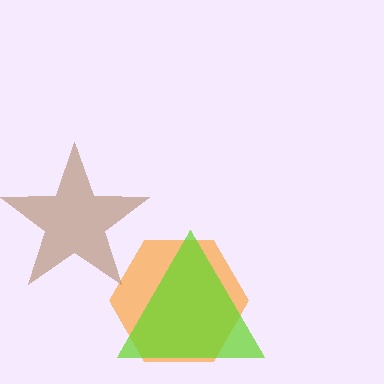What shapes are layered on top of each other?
The layered shapes are: an orange hexagon, a lime triangle, a brown star.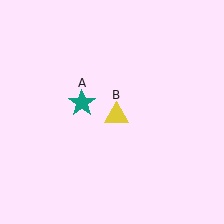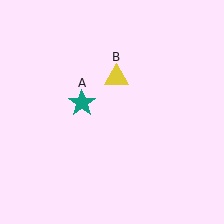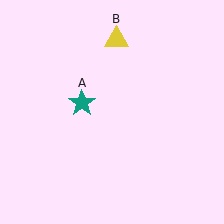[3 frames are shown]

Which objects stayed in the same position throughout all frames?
Teal star (object A) remained stationary.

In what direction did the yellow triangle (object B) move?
The yellow triangle (object B) moved up.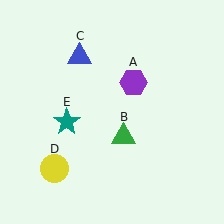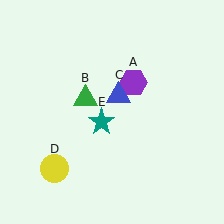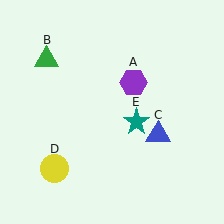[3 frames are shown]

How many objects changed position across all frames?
3 objects changed position: green triangle (object B), blue triangle (object C), teal star (object E).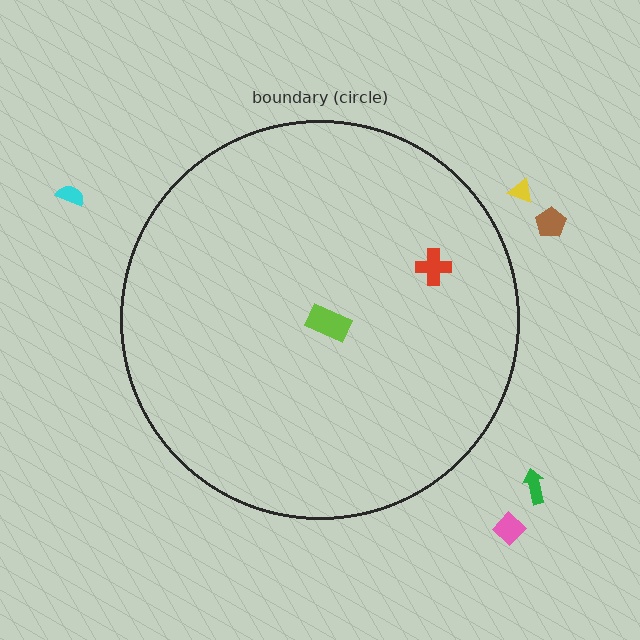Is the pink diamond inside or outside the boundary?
Outside.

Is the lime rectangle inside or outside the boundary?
Inside.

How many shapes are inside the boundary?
2 inside, 5 outside.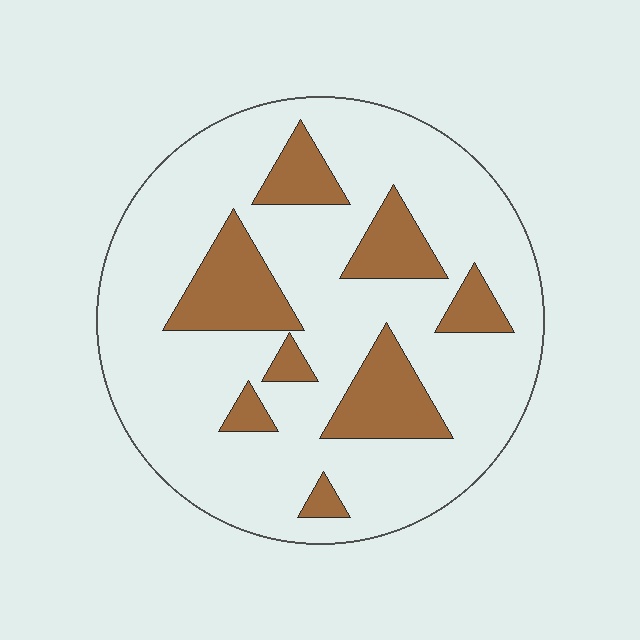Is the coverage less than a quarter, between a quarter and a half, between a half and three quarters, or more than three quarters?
Less than a quarter.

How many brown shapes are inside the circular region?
8.